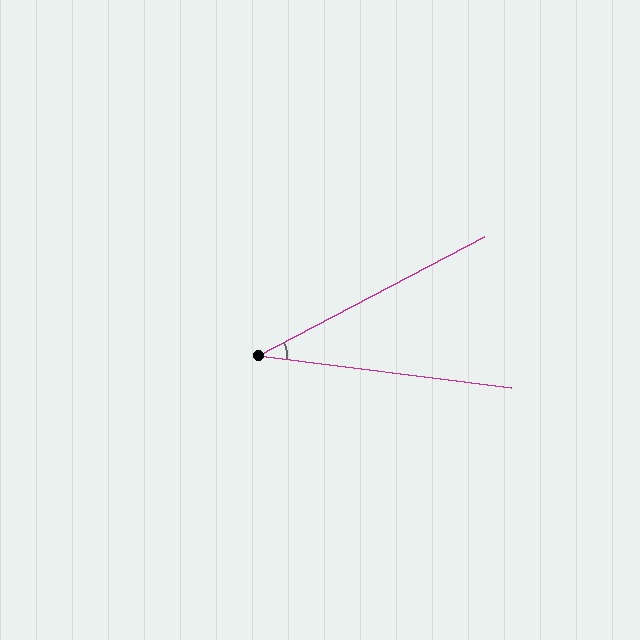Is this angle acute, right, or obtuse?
It is acute.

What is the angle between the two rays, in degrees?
Approximately 35 degrees.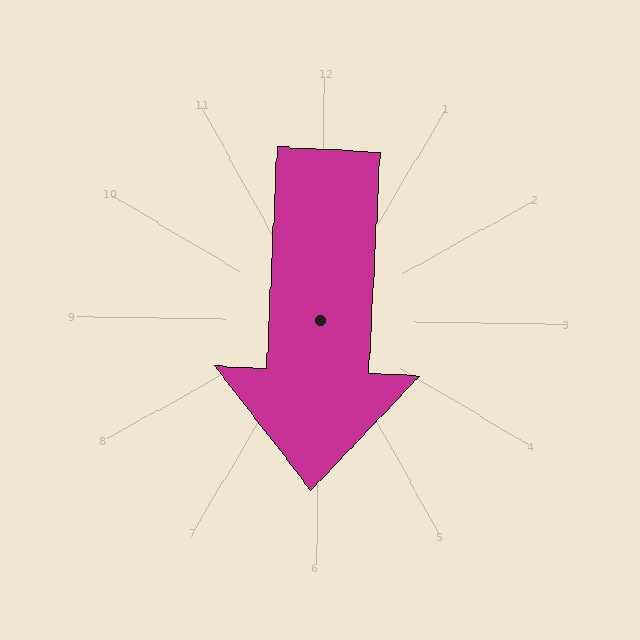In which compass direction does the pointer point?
South.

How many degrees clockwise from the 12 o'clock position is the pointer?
Approximately 182 degrees.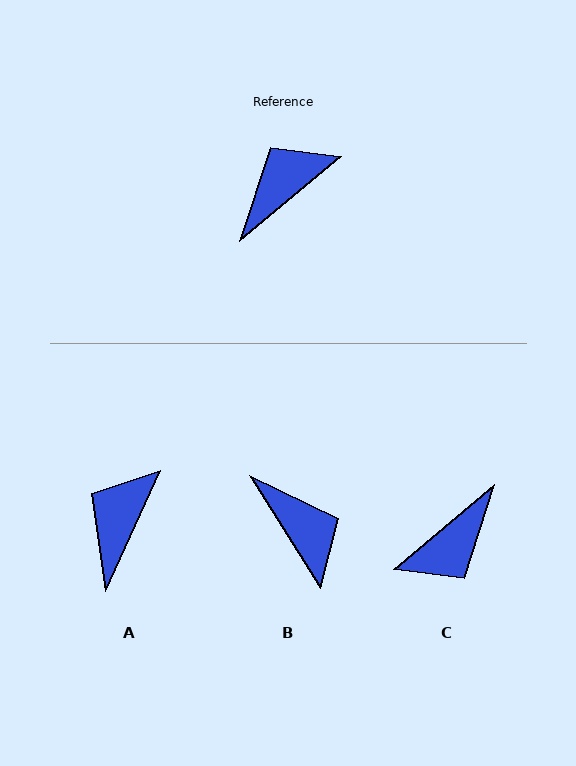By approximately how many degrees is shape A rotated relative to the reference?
Approximately 26 degrees counter-clockwise.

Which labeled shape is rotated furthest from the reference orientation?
C, about 179 degrees away.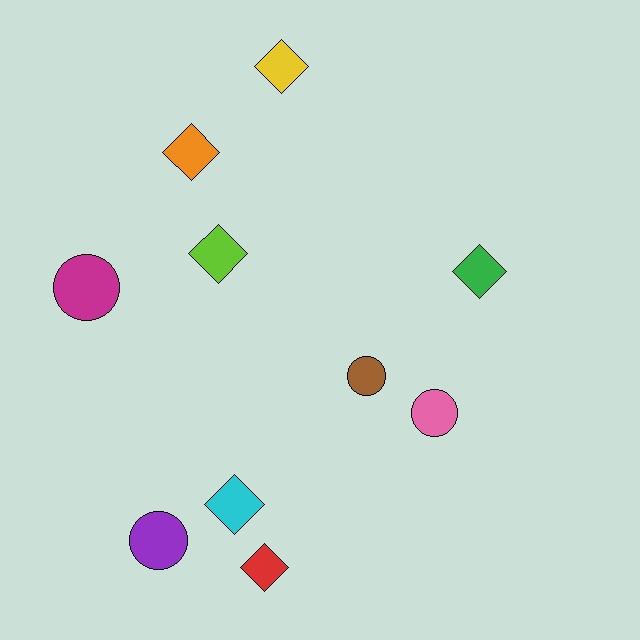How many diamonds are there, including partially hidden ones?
There are 6 diamonds.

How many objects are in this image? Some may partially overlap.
There are 10 objects.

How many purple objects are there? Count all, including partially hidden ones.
There is 1 purple object.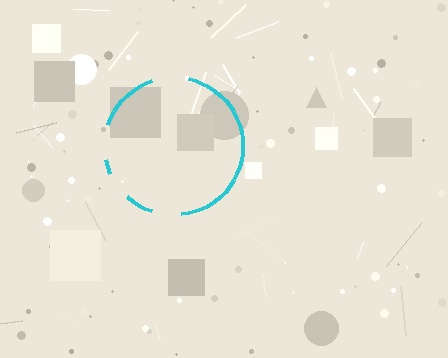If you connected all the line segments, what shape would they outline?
They would outline a circle.